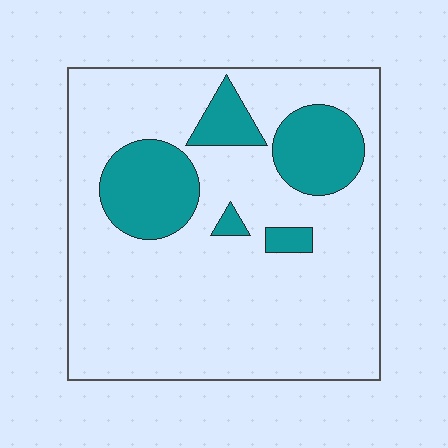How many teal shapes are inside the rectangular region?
5.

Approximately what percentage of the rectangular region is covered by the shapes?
Approximately 20%.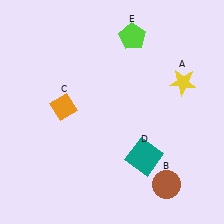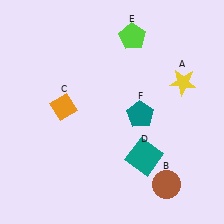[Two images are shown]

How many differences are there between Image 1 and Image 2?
There is 1 difference between the two images.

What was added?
A teal pentagon (F) was added in Image 2.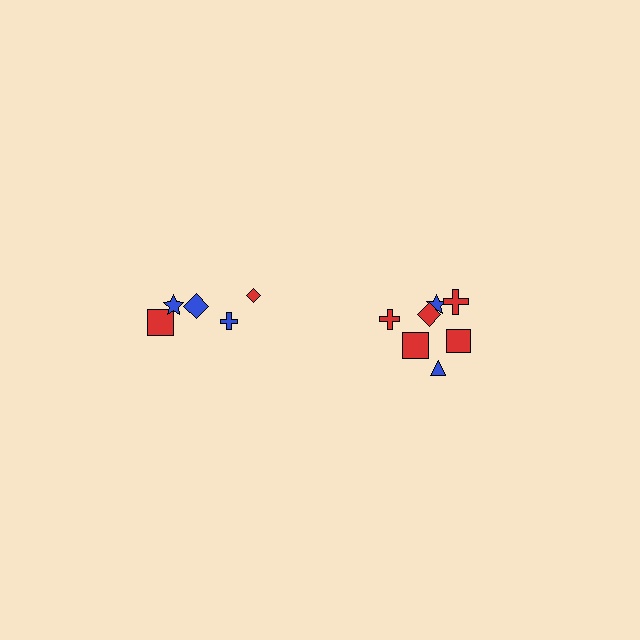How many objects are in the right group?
There are 7 objects.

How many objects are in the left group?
There are 5 objects.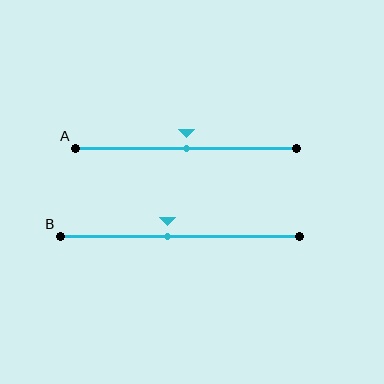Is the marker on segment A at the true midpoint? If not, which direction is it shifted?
Yes, the marker on segment A is at the true midpoint.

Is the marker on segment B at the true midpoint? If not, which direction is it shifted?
No, the marker on segment B is shifted to the left by about 5% of the segment length.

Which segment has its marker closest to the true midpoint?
Segment A has its marker closest to the true midpoint.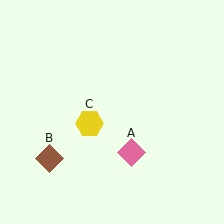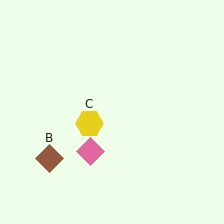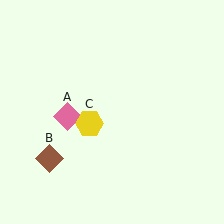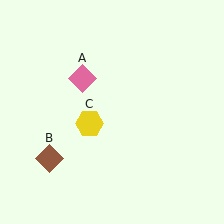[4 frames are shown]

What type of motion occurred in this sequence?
The pink diamond (object A) rotated clockwise around the center of the scene.